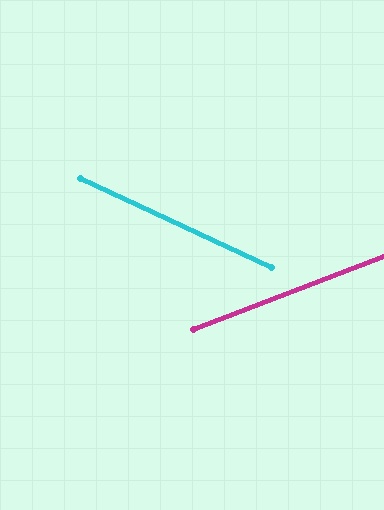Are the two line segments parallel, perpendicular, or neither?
Neither parallel nor perpendicular — they differ by about 46°.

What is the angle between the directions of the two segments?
Approximately 46 degrees.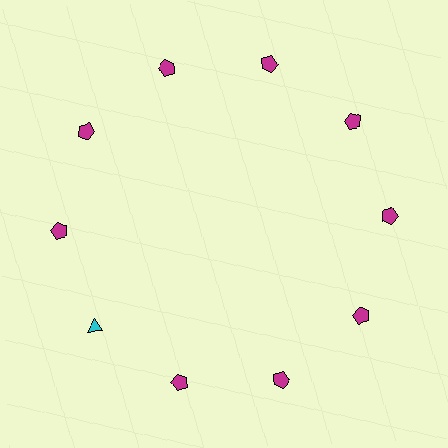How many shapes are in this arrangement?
There are 10 shapes arranged in a ring pattern.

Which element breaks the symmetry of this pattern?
The cyan triangle at roughly the 8 o'clock position breaks the symmetry. All other shapes are magenta pentagons.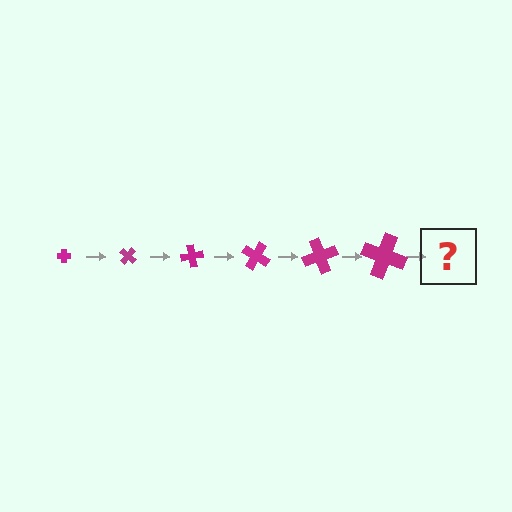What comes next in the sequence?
The next element should be a cross, larger than the previous one and rotated 240 degrees from the start.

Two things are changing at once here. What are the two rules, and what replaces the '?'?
The two rules are that the cross grows larger each step and it rotates 40 degrees each step. The '?' should be a cross, larger than the previous one and rotated 240 degrees from the start.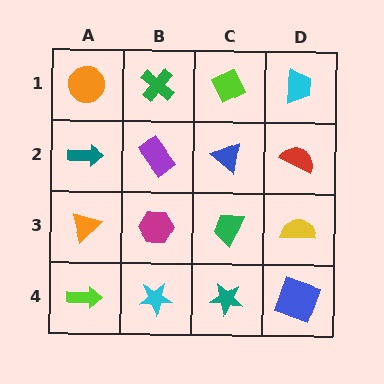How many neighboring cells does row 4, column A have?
2.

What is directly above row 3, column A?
A teal arrow.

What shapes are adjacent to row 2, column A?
An orange circle (row 1, column A), an orange triangle (row 3, column A), a purple rectangle (row 2, column B).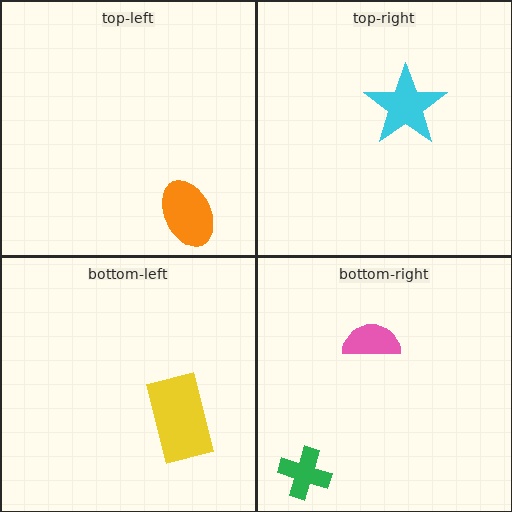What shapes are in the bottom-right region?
The pink semicircle, the green cross.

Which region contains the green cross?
The bottom-right region.